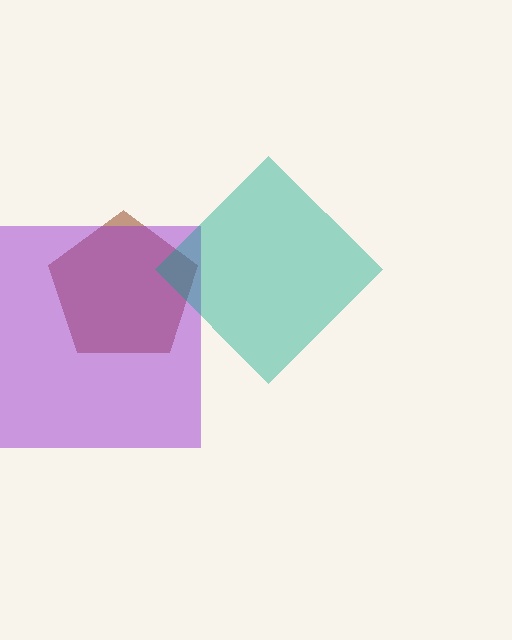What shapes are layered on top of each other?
The layered shapes are: a brown pentagon, a purple square, a teal diamond.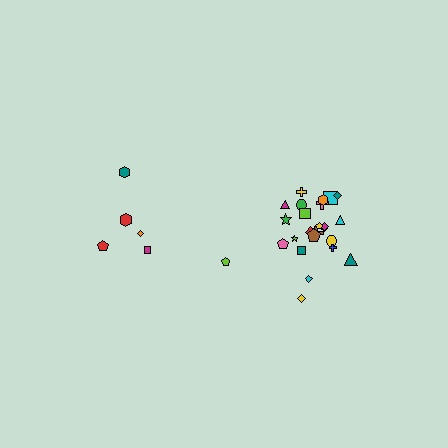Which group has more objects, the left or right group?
The right group.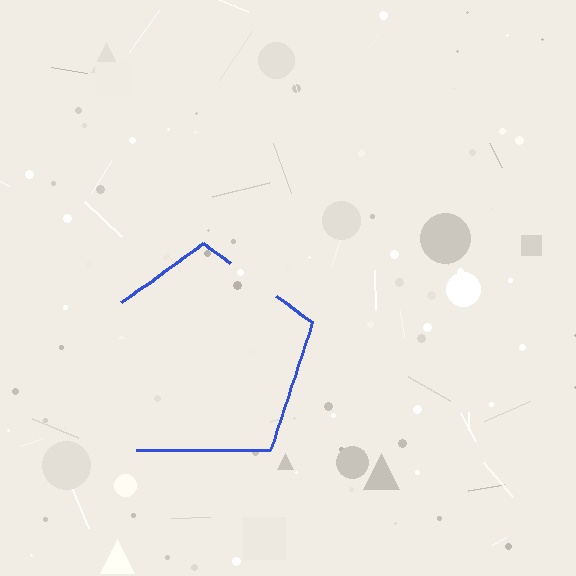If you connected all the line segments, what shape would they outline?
They would outline a pentagon.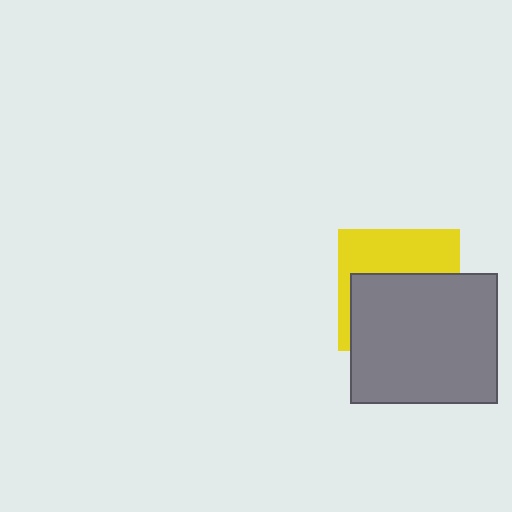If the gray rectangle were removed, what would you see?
You would see the complete yellow square.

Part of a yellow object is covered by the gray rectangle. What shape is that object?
It is a square.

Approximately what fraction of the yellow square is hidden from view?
Roughly 58% of the yellow square is hidden behind the gray rectangle.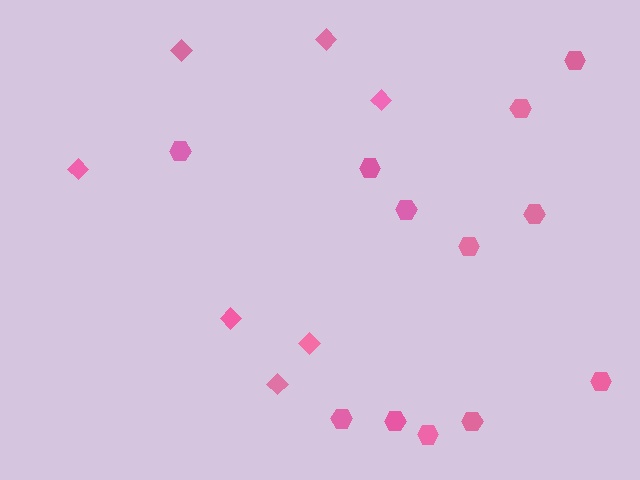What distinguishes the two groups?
There are 2 groups: one group of diamonds (7) and one group of hexagons (12).